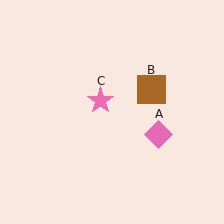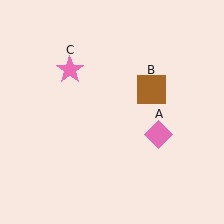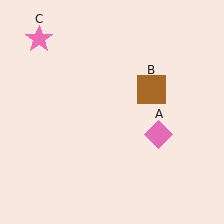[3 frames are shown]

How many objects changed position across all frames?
1 object changed position: pink star (object C).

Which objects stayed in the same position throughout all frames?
Pink diamond (object A) and brown square (object B) remained stationary.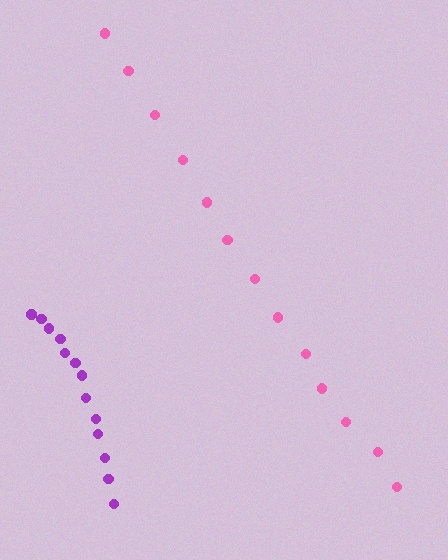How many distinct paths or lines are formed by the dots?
There are 2 distinct paths.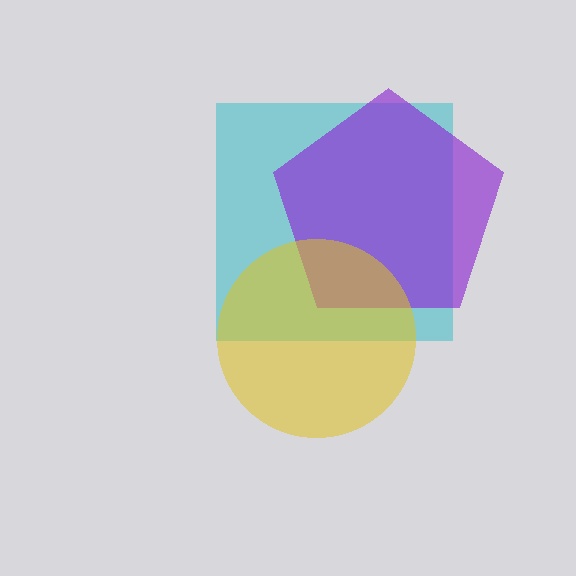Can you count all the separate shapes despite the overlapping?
Yes, there are 3 separate shapes.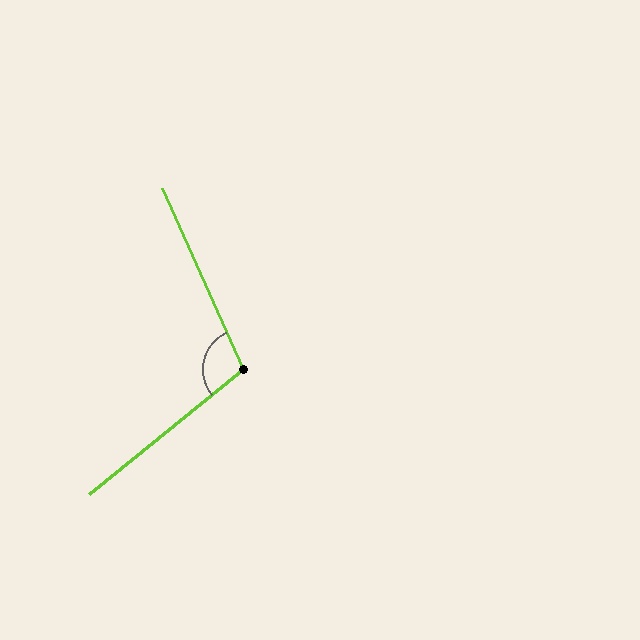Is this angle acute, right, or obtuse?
It is obtuse.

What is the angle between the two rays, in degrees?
Approximately 105 degrees.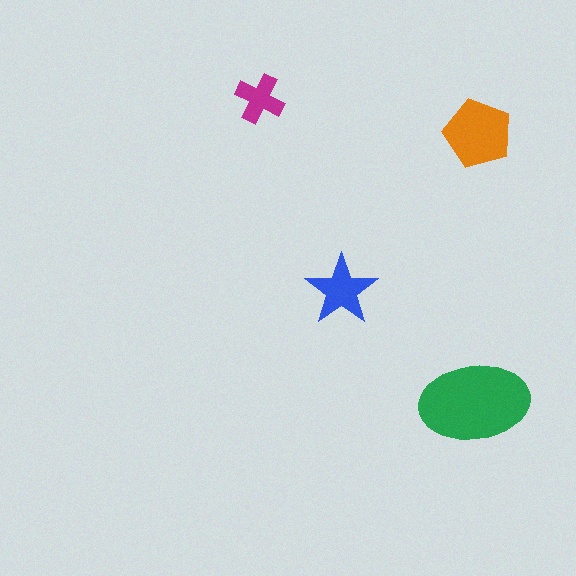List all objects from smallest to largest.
The magenta cross, the blue star, the orange pentagon, the green ellipse.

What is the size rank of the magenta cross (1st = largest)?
4th.